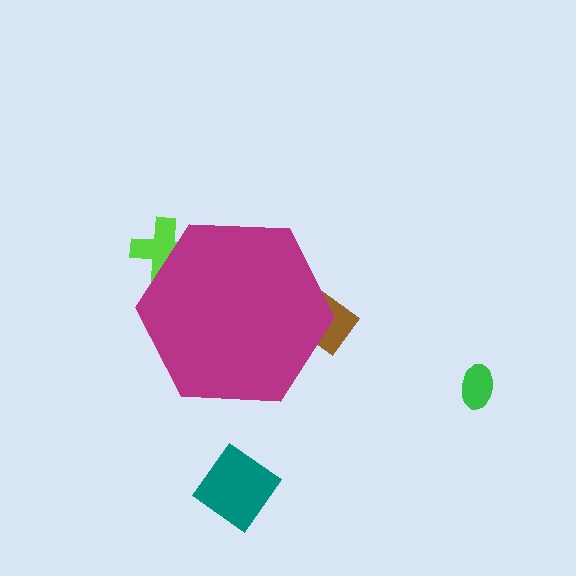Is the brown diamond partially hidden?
Yes, the brown diamond is partially hidden behind the magenta hexagon.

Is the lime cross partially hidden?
Yes, the lime cross is partially hidden behind the magenta hexagon.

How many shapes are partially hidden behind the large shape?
2 shapes are partially hidden.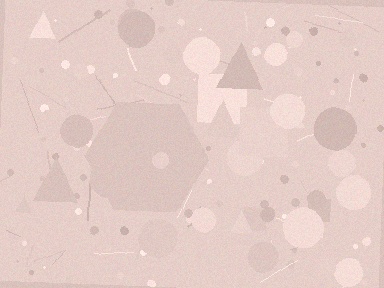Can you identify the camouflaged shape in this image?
The camouflaged shape is a hexagon.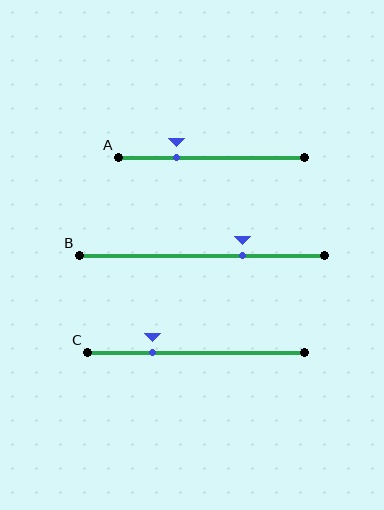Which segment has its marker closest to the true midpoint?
Segment B has its marker closest to the true midpoint.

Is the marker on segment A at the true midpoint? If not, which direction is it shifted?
No, the marker on segment A is shifted to the left by about 18% of the segment length.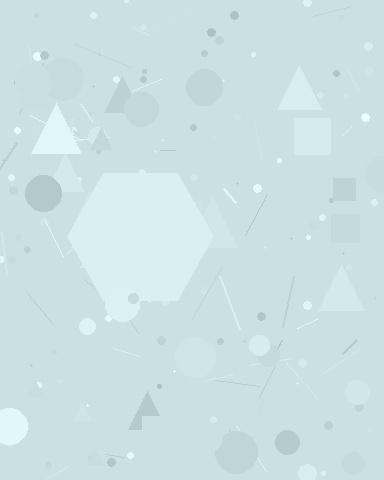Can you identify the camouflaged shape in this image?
The camouflaged shape is a hexagon.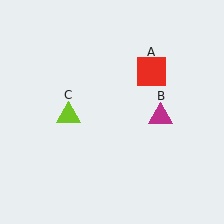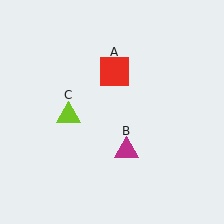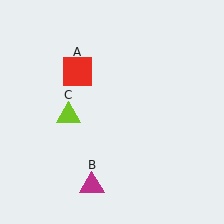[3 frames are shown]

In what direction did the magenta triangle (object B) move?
The magenta triangle (object B) moved down and to the left.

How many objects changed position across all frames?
2 objects changed position: red square (object A), magenta triangle (object B).